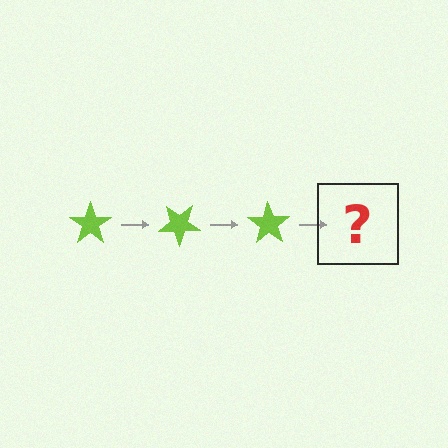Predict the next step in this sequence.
The next step is a lime star rotated 105 degrees.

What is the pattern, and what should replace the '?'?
The pattern is that the star rotates 35 degrees each step. The '?' should be a lime star rotated 105 degrees.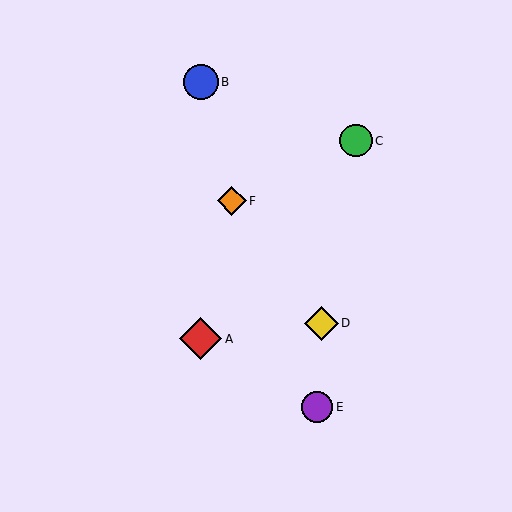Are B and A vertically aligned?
Yes, both are at x≈201.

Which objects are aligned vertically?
Objects A, B are aligned vertically.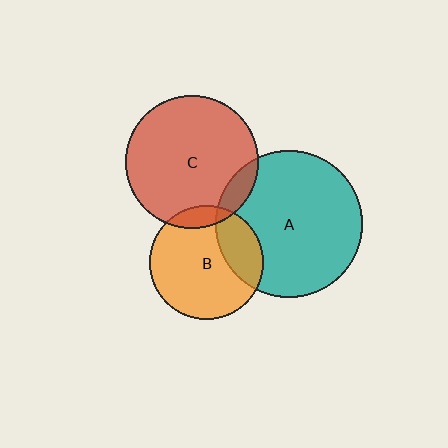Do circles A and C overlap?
Yes.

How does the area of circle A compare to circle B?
Approximately 1.7 times.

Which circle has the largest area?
Circle A (teal).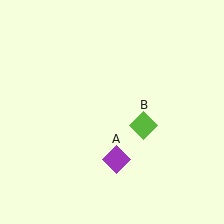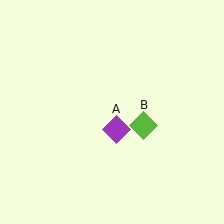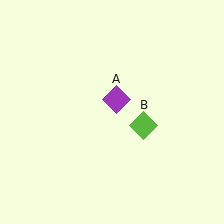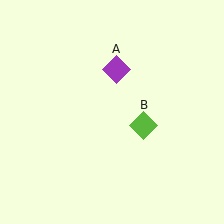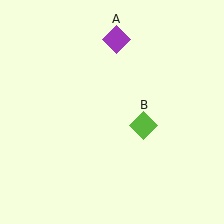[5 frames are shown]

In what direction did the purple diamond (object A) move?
The purple diamond (object A) moved up.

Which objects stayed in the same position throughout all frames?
Lime diamond (object B) remained stationary.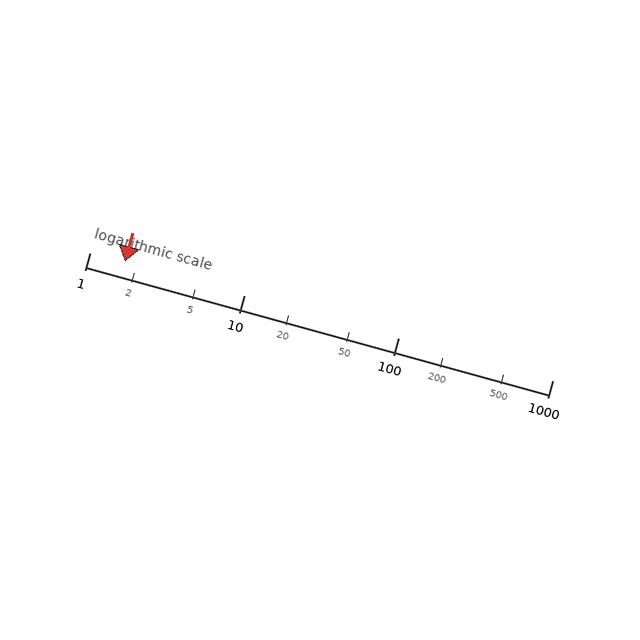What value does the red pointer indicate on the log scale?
The pointer indicates approximately 1.7.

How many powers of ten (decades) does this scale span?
The scale spans 3 decades, from 1 to 1000.